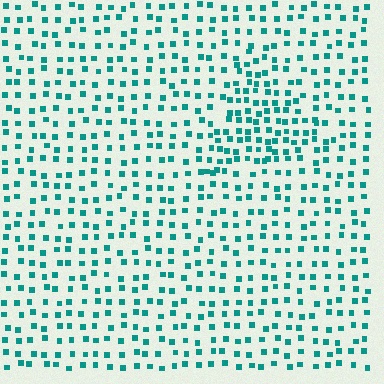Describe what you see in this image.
The image contains small teal elements arranged at two different densities. A triangle-shaped region is visible where the elements are more densely packed than the surrounding area.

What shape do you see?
I see a triangle.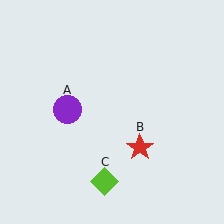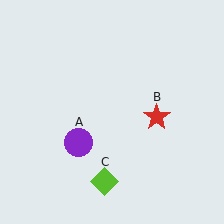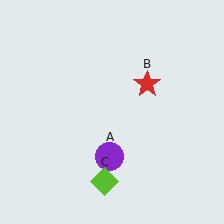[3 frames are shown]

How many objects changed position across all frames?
2 objects changed position: purple circle (object A), red star (object B).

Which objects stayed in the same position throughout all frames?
Lime diamond (object C) remained stationary.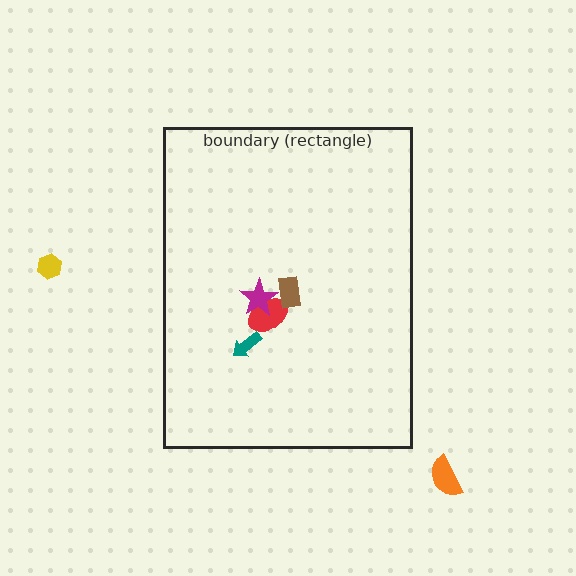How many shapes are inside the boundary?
4 inside, 2 outside.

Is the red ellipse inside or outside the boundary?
Inside.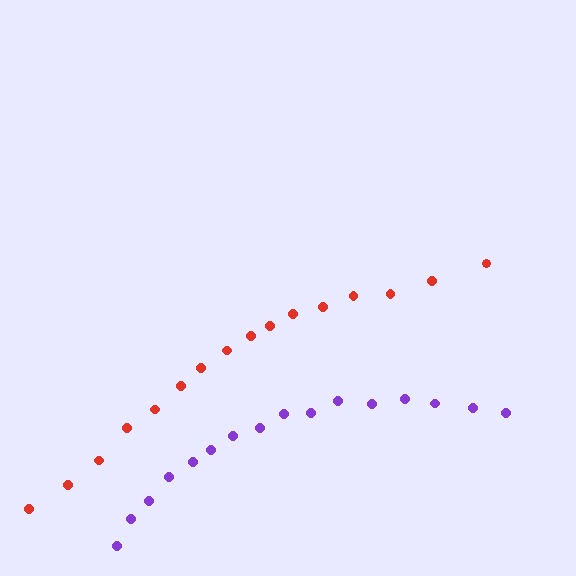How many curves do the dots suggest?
There are 2 distinct paths.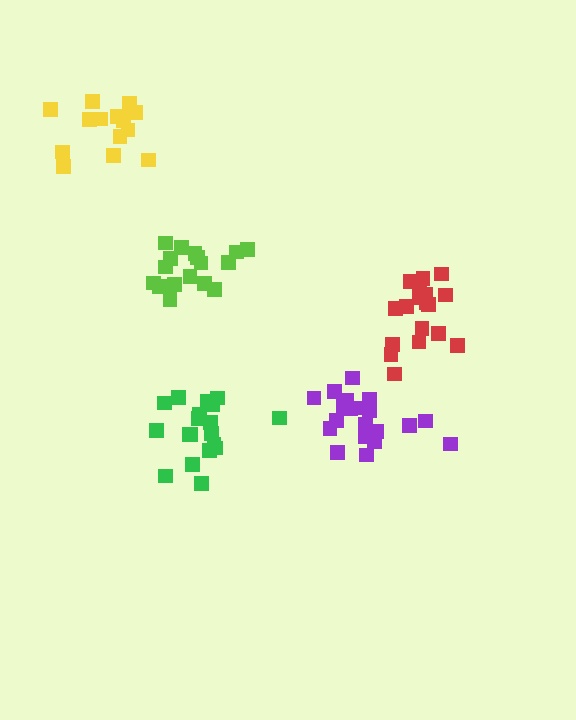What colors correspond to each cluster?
The clusters are colored: yellow, purple, red, lime, green.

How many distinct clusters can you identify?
There are 5 distinct clusters.